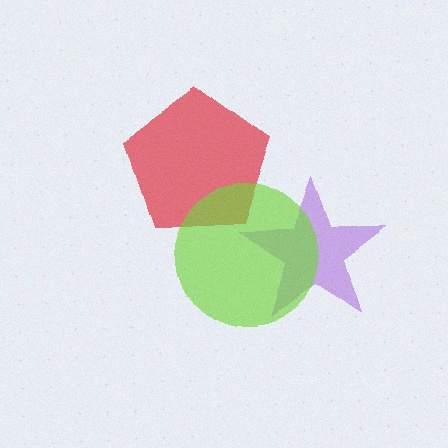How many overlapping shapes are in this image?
There are 3 overlapping shapes in the image.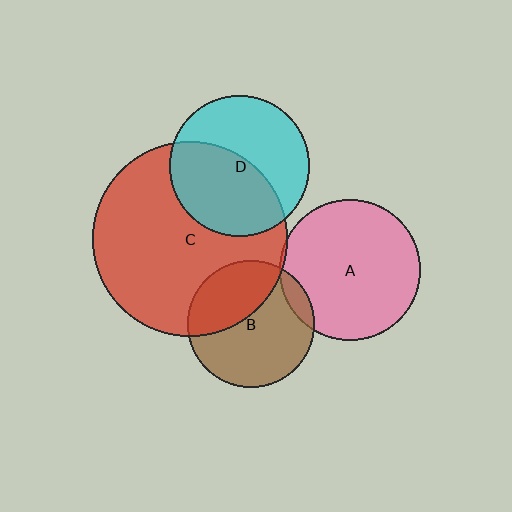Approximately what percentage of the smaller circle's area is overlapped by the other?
Approximately 50%.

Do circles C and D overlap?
Yes.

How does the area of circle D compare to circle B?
Approximately 1.2 times.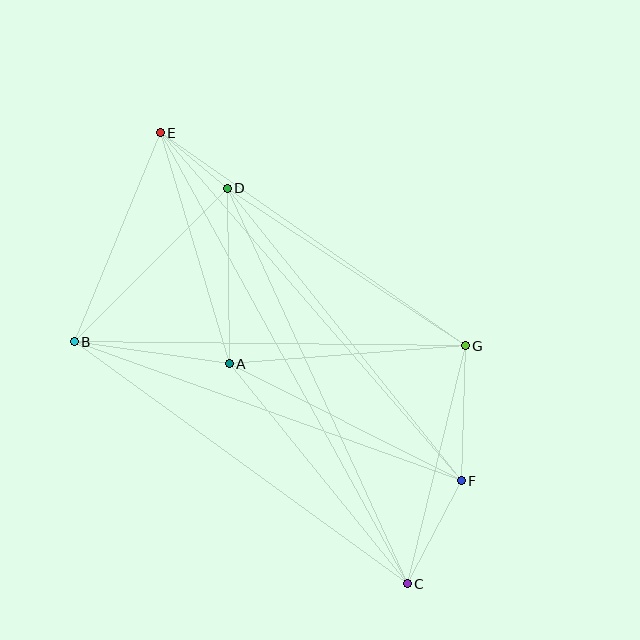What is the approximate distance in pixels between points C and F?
The distance between C and F is approximately 116 pixels.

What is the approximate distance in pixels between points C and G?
The distance between C and G is approximately 245 pixels.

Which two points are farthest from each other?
Points C and E are farthest from each other.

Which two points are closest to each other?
Points D and E are closest to each other.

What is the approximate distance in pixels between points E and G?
The distance between E and G is approximately 372 pixels.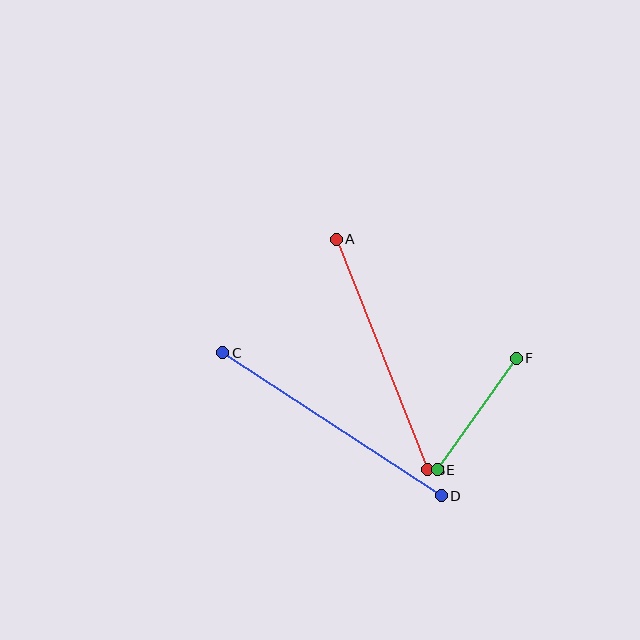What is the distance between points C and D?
The distance is approximately 261 pixels.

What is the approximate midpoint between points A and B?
The midpoint is at approximately (382, 355) pixels.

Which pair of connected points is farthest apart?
Points C and D are farthest apart.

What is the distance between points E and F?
The distance is approximately 136 pixels.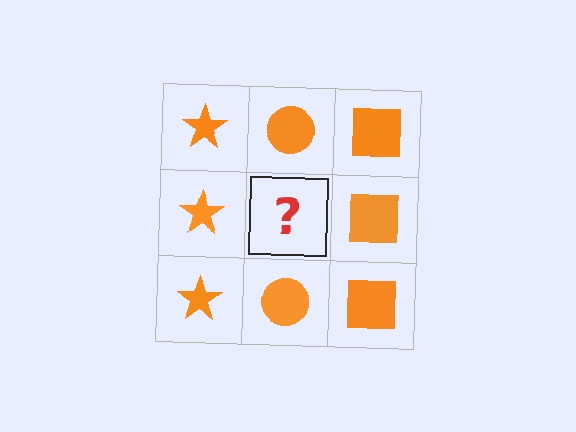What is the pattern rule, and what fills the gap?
The rule is that each column has a consistent shape. The gap should be filled with an orange circle.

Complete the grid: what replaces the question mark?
The question mark should be replaced with an orange circle.